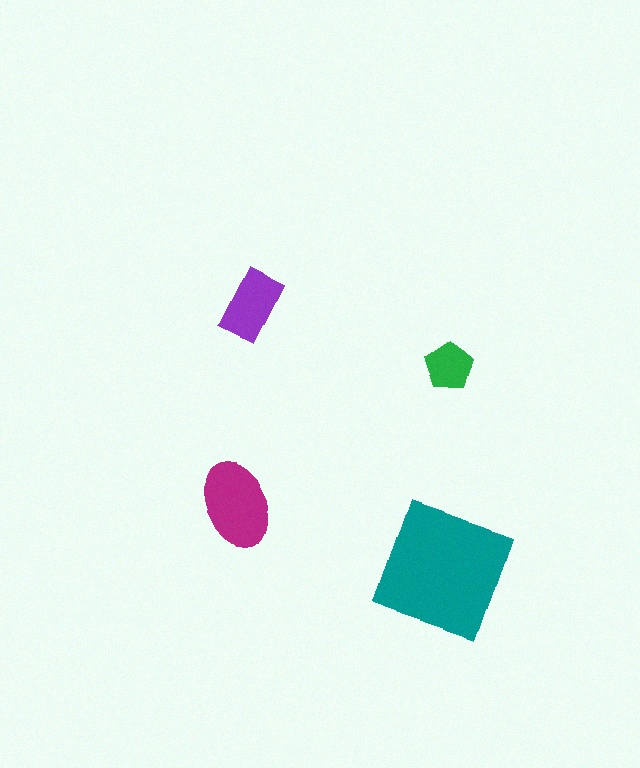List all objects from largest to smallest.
The teal square, the magenta ellipse, the purple rectangle, the green pentagon.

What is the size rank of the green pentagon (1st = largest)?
4th.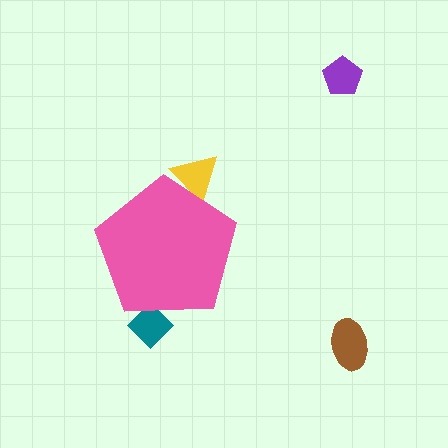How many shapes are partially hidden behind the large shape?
2 shapes are partially hidden.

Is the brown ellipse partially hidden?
No, the brown ellipse is fully visible.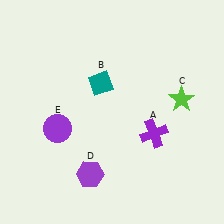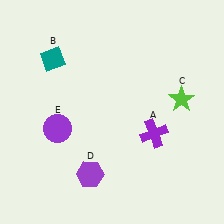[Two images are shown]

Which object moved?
The teal diamond (B) moved left.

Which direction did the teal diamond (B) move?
The teal diamond (B) moved left.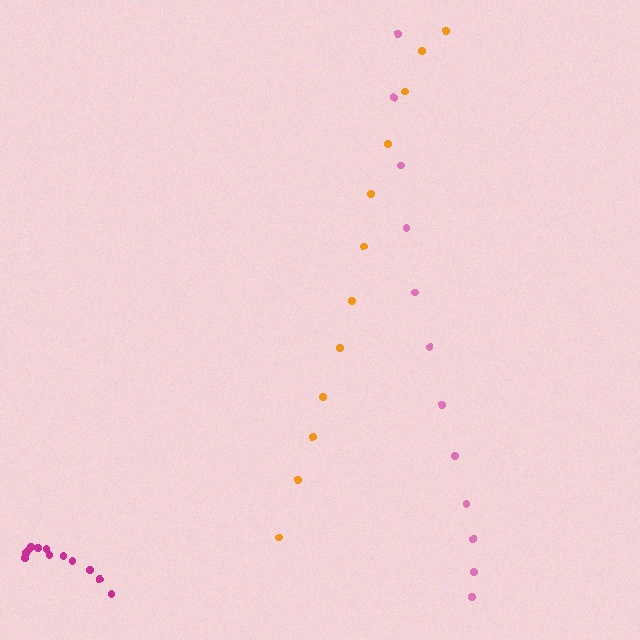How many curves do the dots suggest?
There are 3 distinct paths.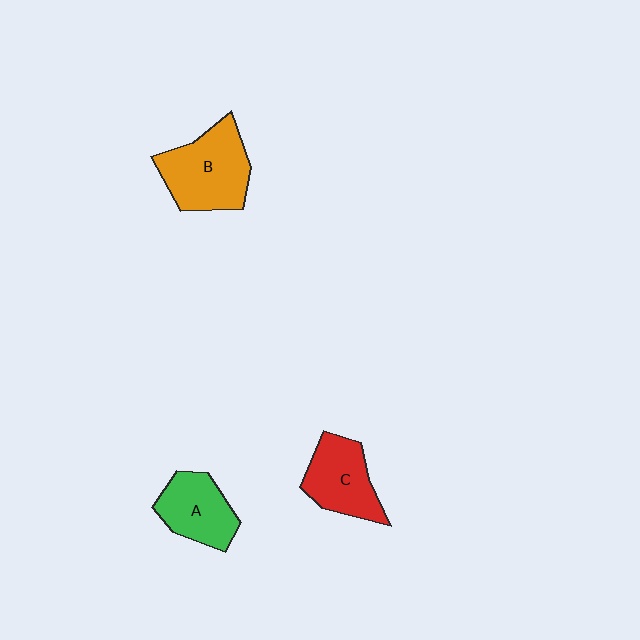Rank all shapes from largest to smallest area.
From largest to smallest: B (orange), C (red), A (green).